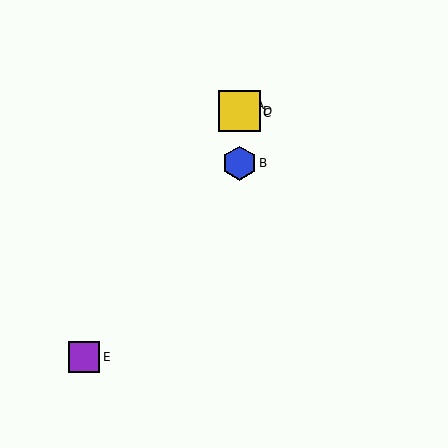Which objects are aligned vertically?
Objects A, B, C, D are aligned vertically.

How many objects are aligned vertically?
4 objects (A, B, C, D) are aligned vertically.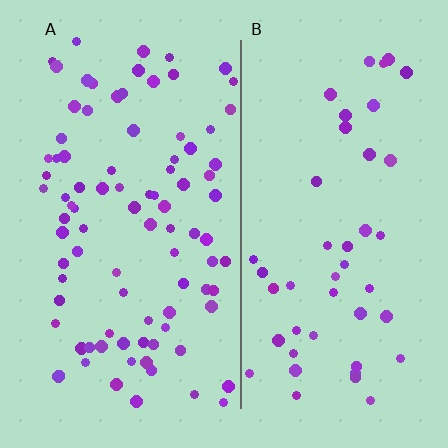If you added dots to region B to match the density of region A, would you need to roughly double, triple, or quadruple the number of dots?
Approximately double.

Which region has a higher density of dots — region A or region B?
A (the left).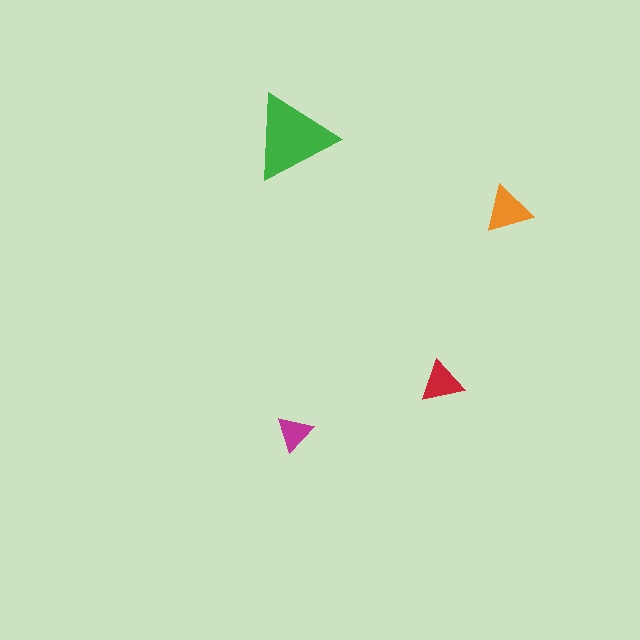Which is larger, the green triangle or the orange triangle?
The green one.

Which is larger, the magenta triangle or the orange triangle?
The orange one.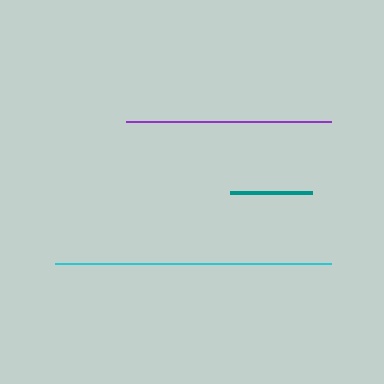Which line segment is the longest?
The cyan line is the longest at approximately 277 pixels.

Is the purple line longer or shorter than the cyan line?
The cyan line is longer than the purple line.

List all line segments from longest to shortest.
From longest to shortest: cyan, purple, teal.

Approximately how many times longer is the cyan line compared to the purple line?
The cyan line is approximately 1.4 times the length of the purple line.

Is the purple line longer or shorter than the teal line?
The purple line is longer than the teal line.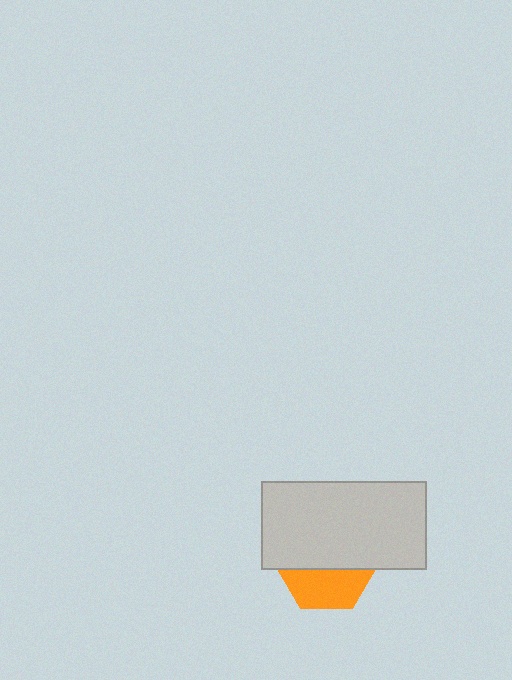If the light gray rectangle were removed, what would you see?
You would see the complete orange hexagon.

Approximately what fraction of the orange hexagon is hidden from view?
Roughly 59% of the orange hexagon is hidden behind the light gray rectangle.